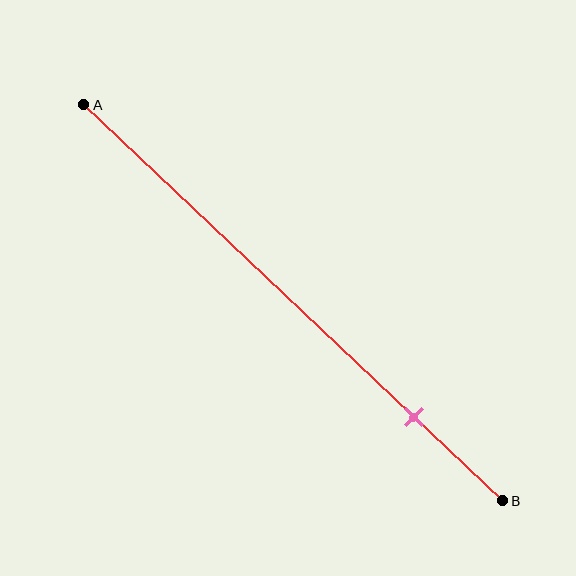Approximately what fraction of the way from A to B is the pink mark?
The pink mark is approximately 80% of the way from A to B.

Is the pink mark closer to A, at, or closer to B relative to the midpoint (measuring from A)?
The pink mark is closer to point B than the midpoint of segment AB.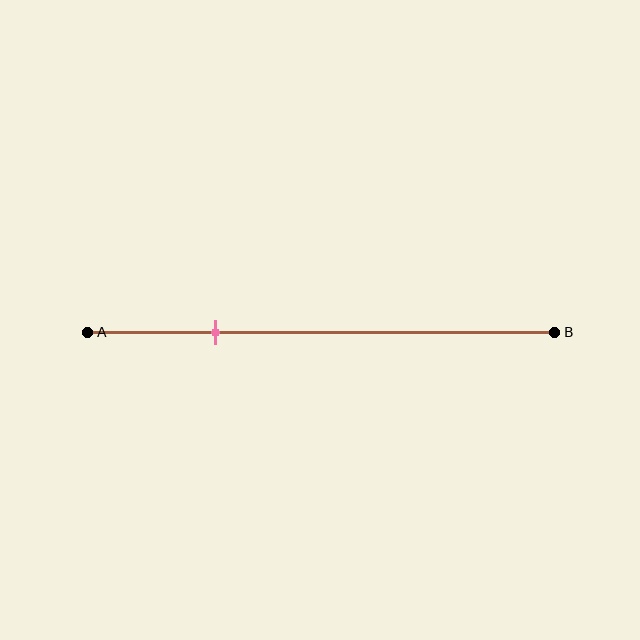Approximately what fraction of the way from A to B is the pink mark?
The pink mark is approximately 25% of the way from A to B.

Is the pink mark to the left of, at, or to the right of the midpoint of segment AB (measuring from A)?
The pink mark is to the left of the midpoint of segment AB.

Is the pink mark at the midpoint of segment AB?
No, the mark is at about 25% from A, not at the 50% midpoint.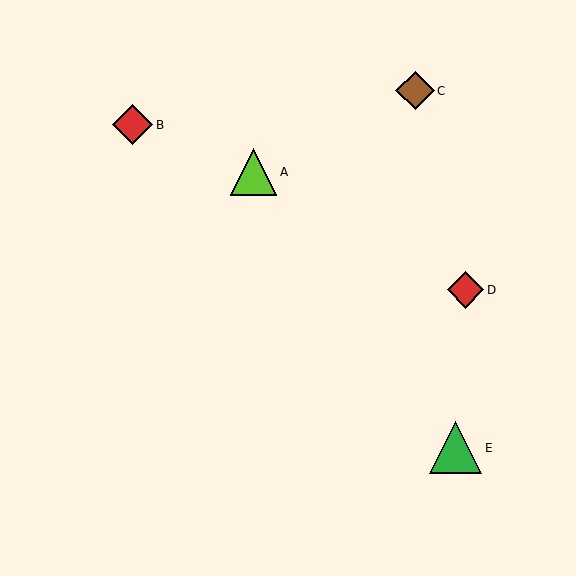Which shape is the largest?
The green triangle (labeled E) is the largest.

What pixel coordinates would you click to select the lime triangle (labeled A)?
Click at (253, 172) to select the lime triangle A.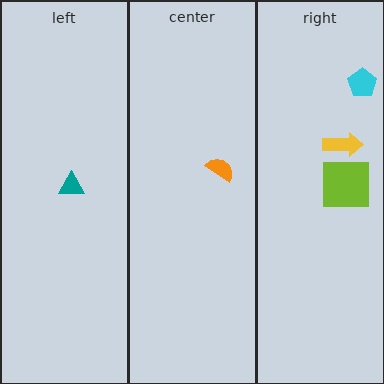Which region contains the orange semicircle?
The center region.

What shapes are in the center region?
The orange semicircle.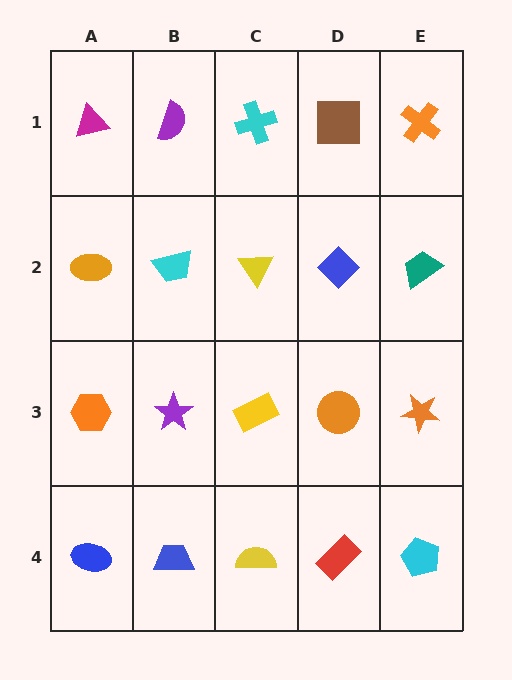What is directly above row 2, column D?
A brown square.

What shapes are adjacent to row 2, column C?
A cyan cross (row 1, column C), a yellow rectangle (row 3, column C), a cyan trapezoid (row 2, column B), a blue diamond (row 2, column D).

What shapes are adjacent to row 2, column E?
An orange cross (row 1, column E), an orange star (row 3, column E), a blue diamond (row 2, column D).